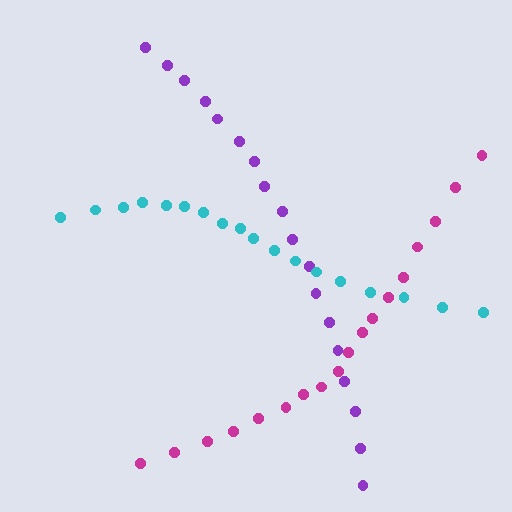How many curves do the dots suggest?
There are 3 distinct paths.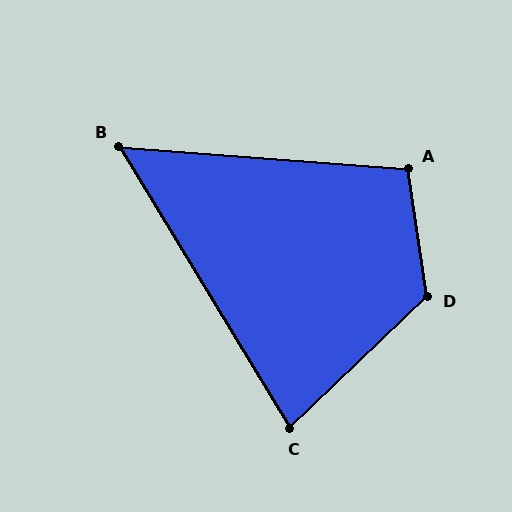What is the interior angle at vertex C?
Approximately 77 degrees (acute).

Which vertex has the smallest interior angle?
B, at approximately 54 degrees.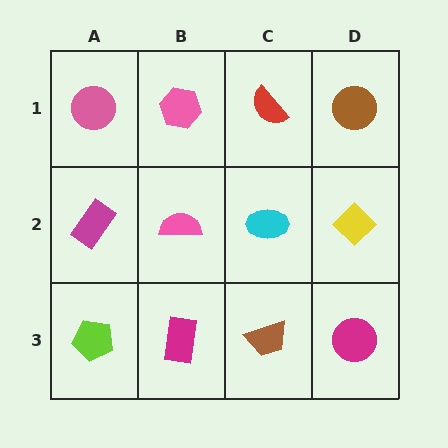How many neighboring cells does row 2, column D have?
3.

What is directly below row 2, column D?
A magenta circle.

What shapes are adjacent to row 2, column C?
A red semicircle (row 1, column C), a brown trapezoid (row 3, column C), a pink semicircle (row 2, column B), a yellow diamond (row 2, column D).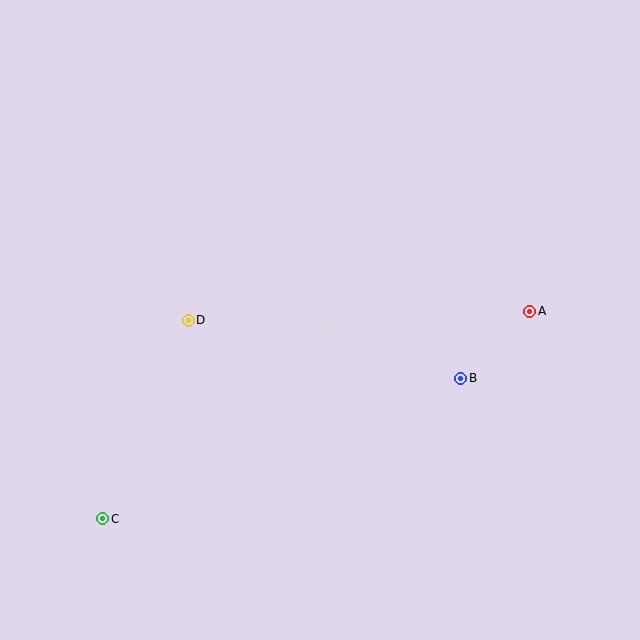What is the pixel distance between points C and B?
The distance between C and B is 385 pixels.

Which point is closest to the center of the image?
Point D at (188, 321) is closest to the center.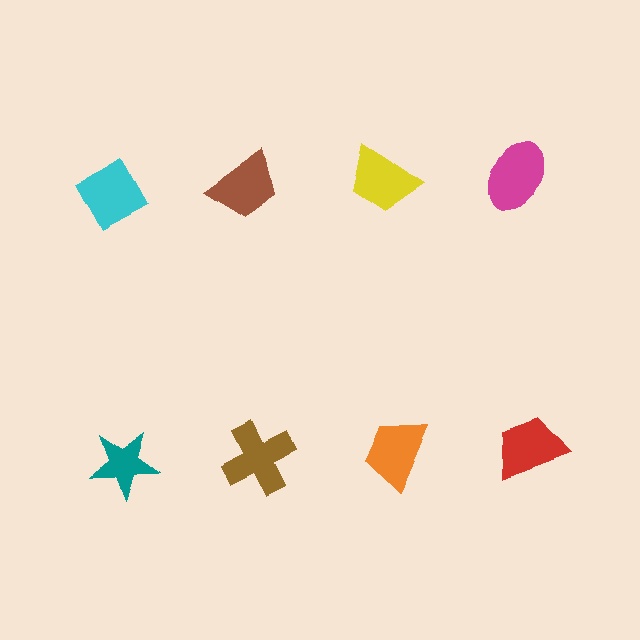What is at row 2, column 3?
An orange trapezoid.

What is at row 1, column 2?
A brown trapezoid.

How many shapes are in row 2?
4 shapes.